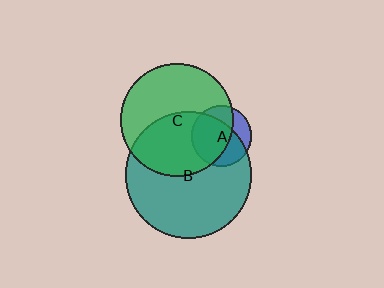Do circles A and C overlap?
Yes.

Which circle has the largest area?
Circle B (teal).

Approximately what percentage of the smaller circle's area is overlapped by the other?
Approximately 65%.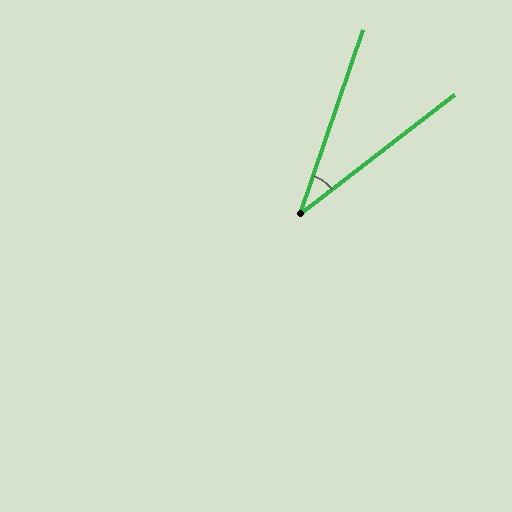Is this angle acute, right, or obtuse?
It is acute.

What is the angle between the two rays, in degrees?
Approximately 33 degrees.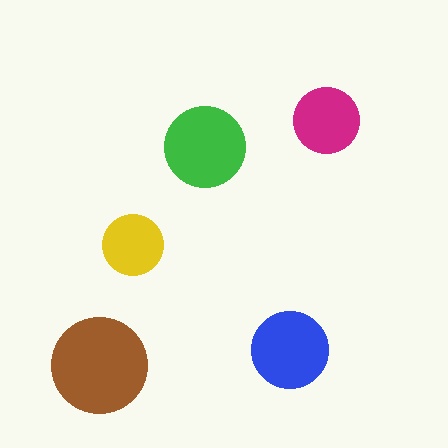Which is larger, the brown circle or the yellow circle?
The brown one.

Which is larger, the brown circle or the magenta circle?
The brown one.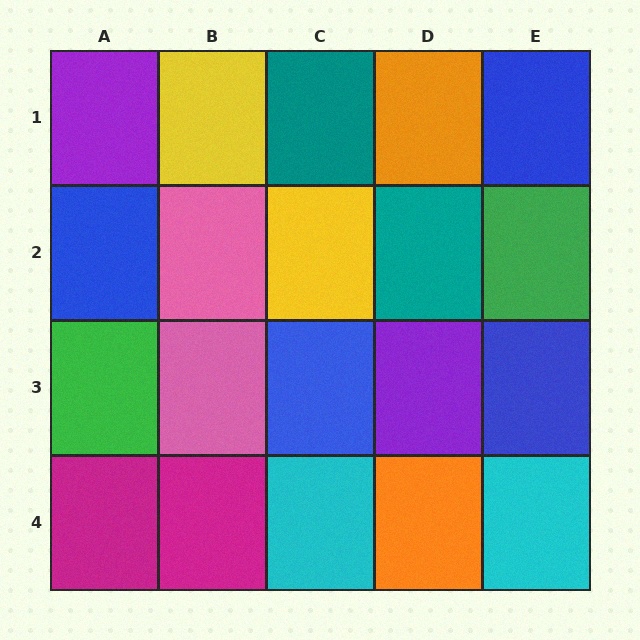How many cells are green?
2 cells are green.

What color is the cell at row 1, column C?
Teal.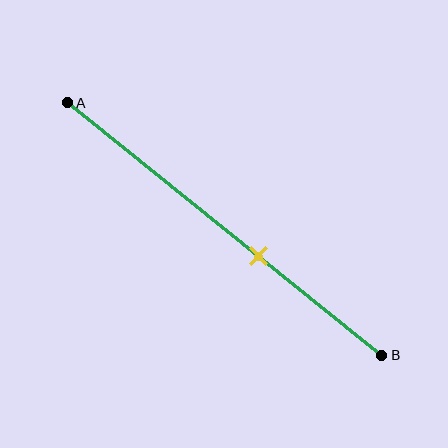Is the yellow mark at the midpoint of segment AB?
No, the mark is at about 60% from A, not at the 50% midpoint.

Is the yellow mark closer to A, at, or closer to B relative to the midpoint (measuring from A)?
The yellow mark is closer to point B than the midpoint of segment AB.